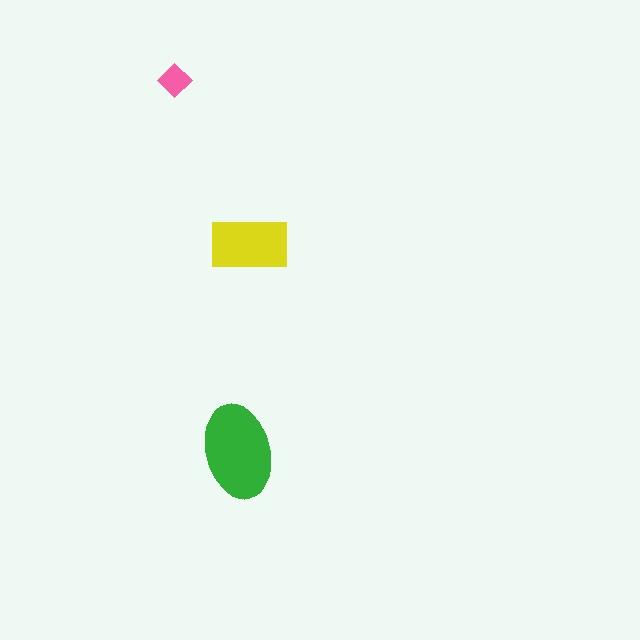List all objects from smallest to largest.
The pink diamond, the yellow rectangle, the green ellipse.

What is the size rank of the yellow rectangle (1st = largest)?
2nd.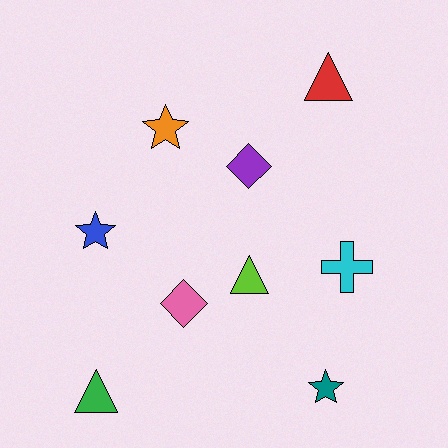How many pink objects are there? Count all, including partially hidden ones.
There is 1 pink object.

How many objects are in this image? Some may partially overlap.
There are 9 objects.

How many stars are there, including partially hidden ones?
There are 3 stars.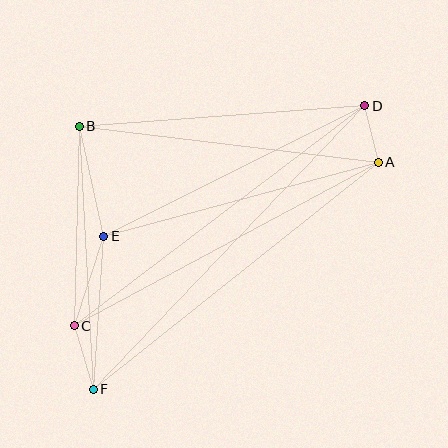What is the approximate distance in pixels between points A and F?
The distance between A and F is approximately 365 pixels.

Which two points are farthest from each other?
Points D and F are farthest from each other.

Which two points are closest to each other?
Points A and D are closest to each other.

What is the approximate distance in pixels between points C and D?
The distance between C and D is approximately 364 pixels.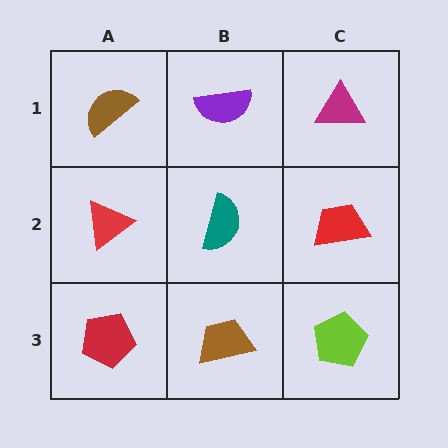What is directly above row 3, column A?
A red triangle.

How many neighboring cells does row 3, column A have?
2.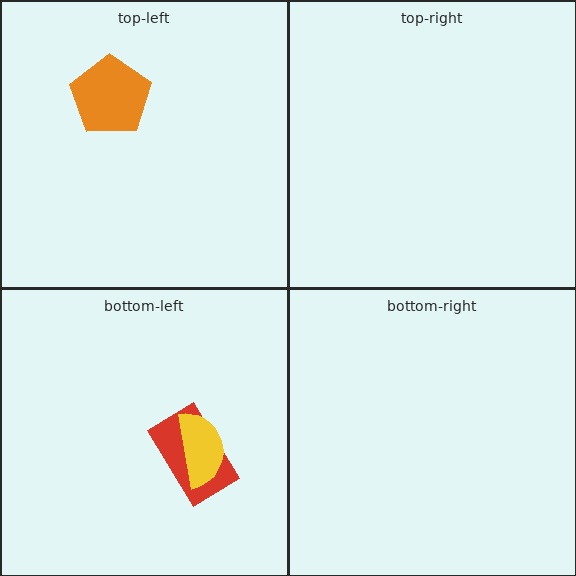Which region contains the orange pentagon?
The top-left region.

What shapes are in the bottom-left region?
The red rectangle, the yellow semicircle.